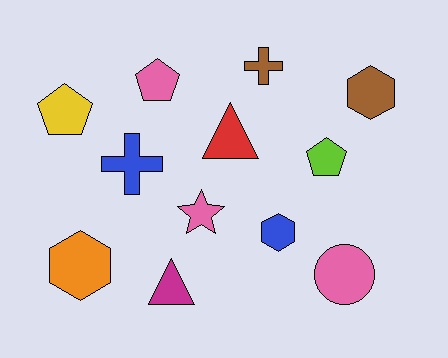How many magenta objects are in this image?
There is 1 magenta object.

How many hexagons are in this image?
There are 3 hexagons.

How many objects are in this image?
There are 12 objects.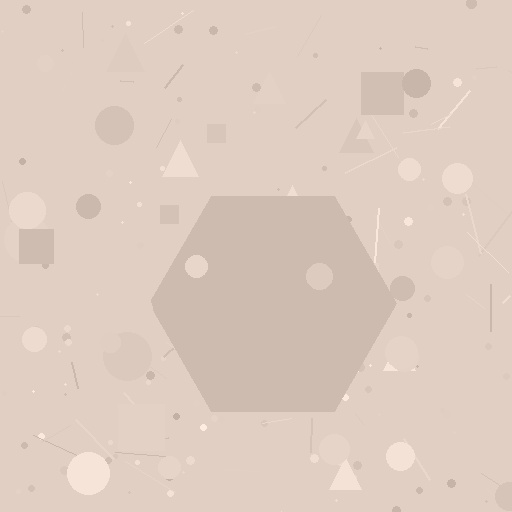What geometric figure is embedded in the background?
A hexagon is embedded in the background.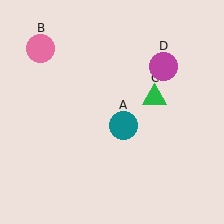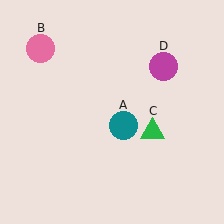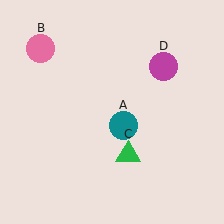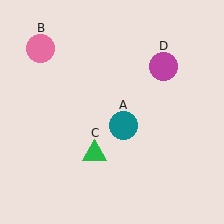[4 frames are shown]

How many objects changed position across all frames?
1 object changed position: green triangle (object C).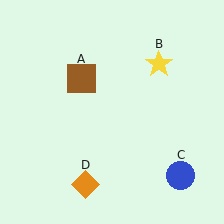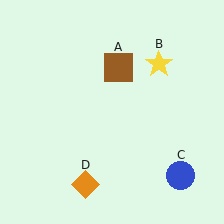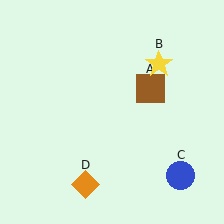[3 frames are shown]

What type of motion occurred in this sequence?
The brown square (object A) rotated clockwise around the center of the scene.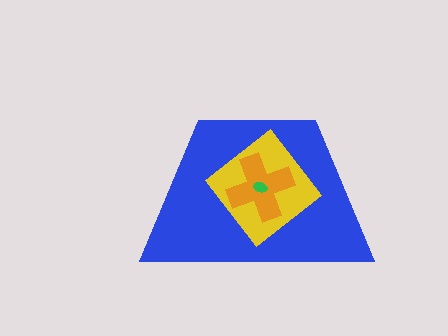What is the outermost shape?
The blue trapezoid.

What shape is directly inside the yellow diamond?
The orange cross.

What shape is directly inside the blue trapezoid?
The yellow diamond.